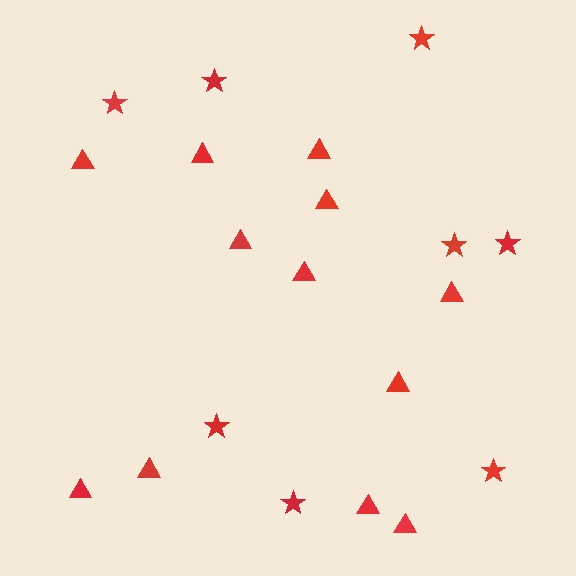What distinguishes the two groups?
There are 2 groups: one group of stars (8) and one group of triangles (12).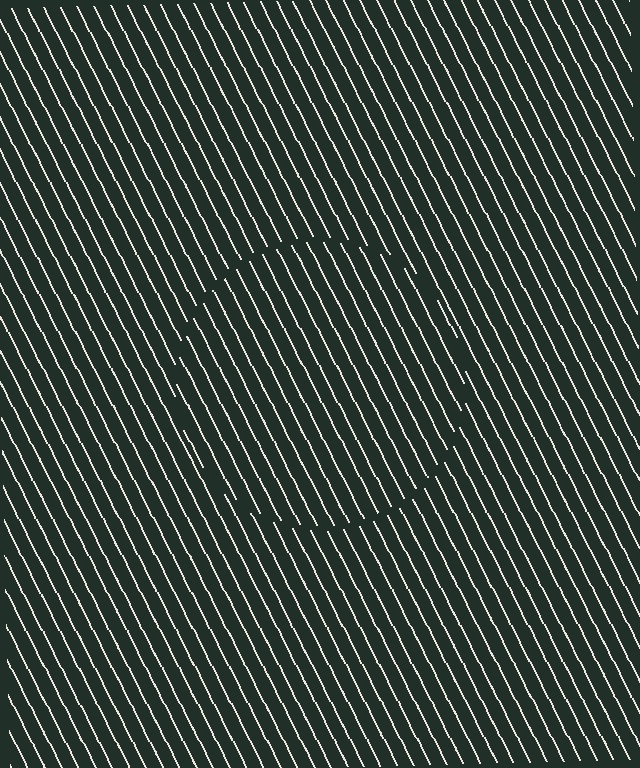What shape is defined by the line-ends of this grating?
An illusory circle. The interior of the shape contains the same grating, shifted by half a period — the contour is defined by the phase discontinuity where line-ends from the inner and outer gratings abut.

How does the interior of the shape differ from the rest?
The interior of the shape contains the same grating, shifted by half a period — the contour is defined by the phase discontinuity where line-ends from the inner and outer gratings abut.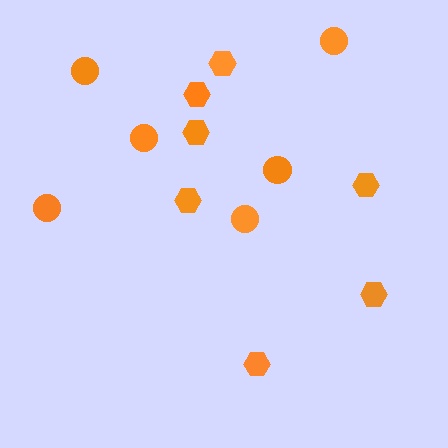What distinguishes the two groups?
There are 2 groups: one group of circles (6) and one group of hexagons (7).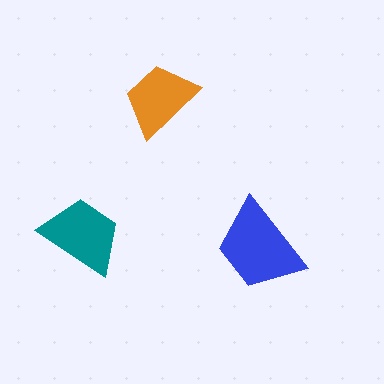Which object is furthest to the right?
The blue trapezoid is rightmost.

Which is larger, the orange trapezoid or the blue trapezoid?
The blue one.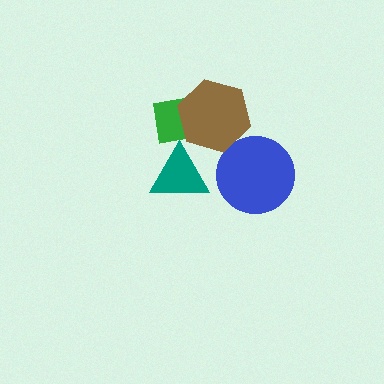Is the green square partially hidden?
Yes, it is partially covered by another shape.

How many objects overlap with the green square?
2 objects overlap with the green square.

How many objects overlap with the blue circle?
0 objects overlap with the blue circle.